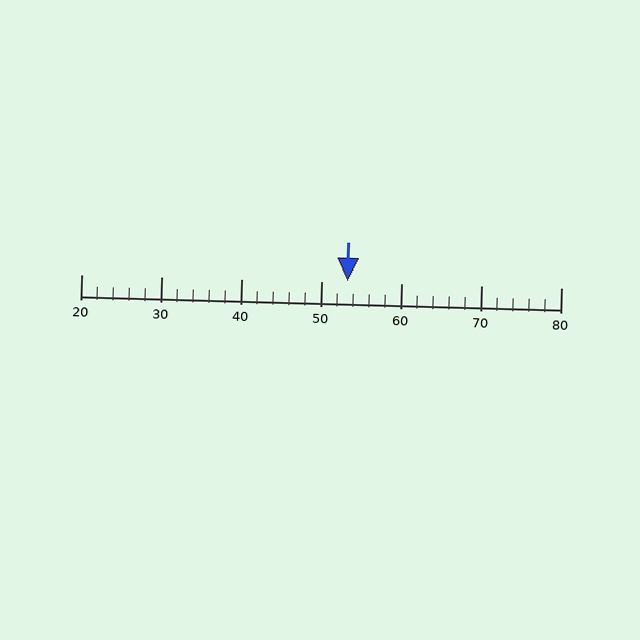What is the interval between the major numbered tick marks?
The major tick marks are spaced 10 units apart.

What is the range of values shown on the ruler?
The ruler shows values from 20 to 80.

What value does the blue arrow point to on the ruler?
The blue arrow points to approximately 53.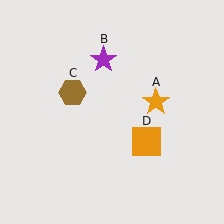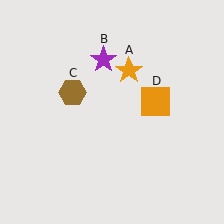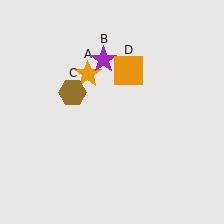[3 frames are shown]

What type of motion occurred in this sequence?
The orange star (object A), orange square (object D) rotated counterclockwise around the center of the scene.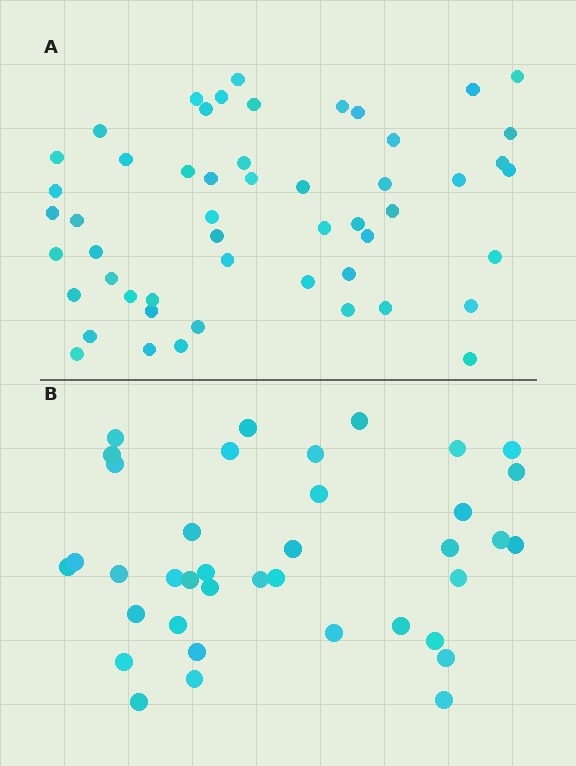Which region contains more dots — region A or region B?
Region A (the top region) has more dots.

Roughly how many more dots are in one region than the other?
Region A has approximately 15 more dots than region B.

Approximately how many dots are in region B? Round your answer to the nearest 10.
About 40 dots. (The exact count is 38, which rounds to 40.)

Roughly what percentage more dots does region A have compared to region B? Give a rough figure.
About 35% more.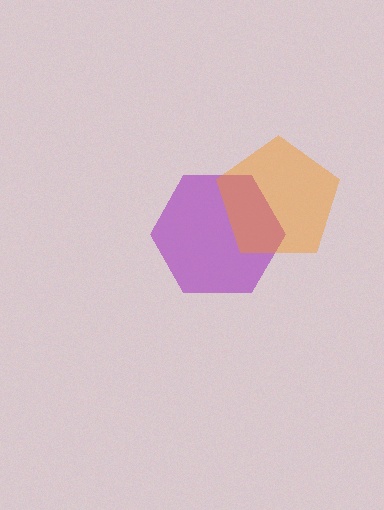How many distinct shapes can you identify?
There are 2 distinct shapes: a purple hexagon, an orange pentagon.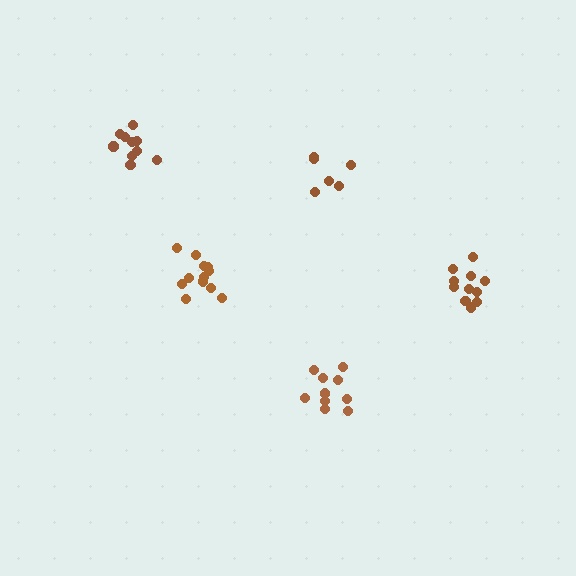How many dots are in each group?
Group 1: 11 dots, Group 2: 11 dots, Group 3: 6 dots, Group 4: 12 dots, Group 5: 11 dots (51 total).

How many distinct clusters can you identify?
There are 5 distinct clusters.